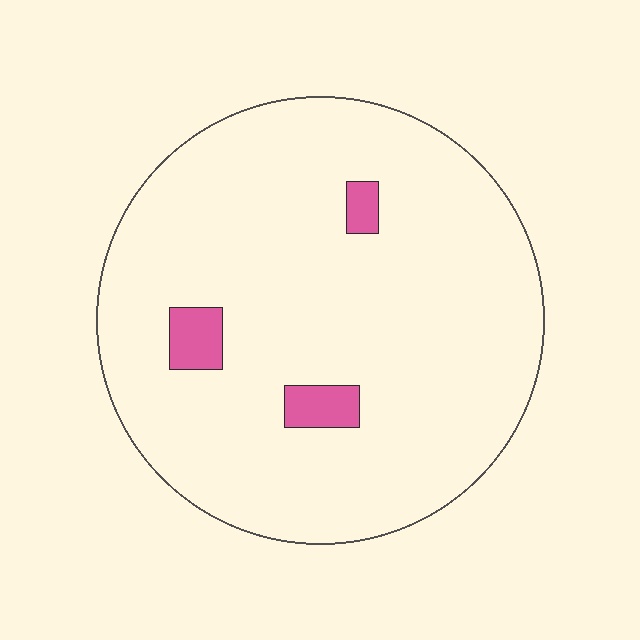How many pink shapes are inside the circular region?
3.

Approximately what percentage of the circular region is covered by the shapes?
Approximately 5%.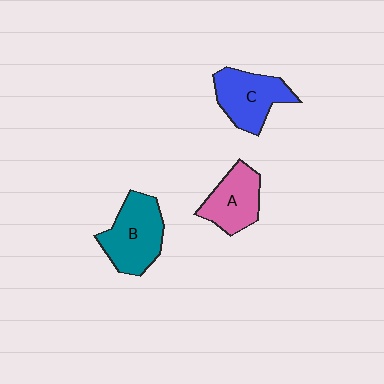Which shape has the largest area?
Shape B (teal).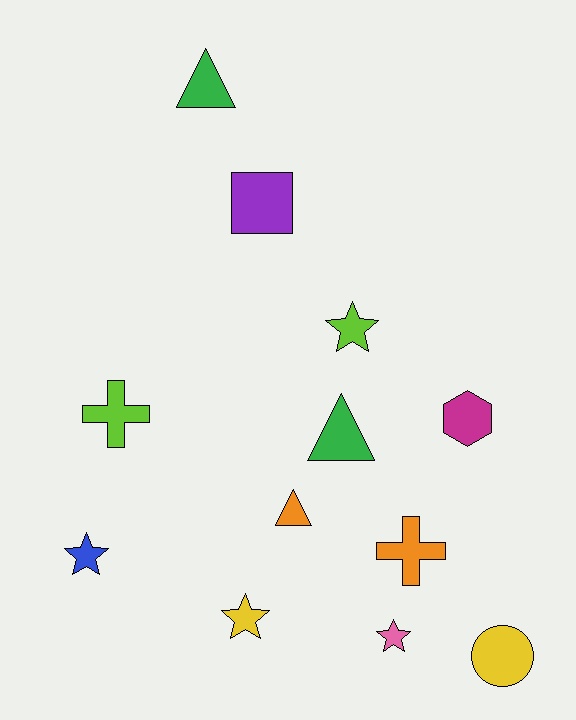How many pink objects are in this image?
There is 1 pink object.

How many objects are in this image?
There are 12 objects.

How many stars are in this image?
There are 4 stars.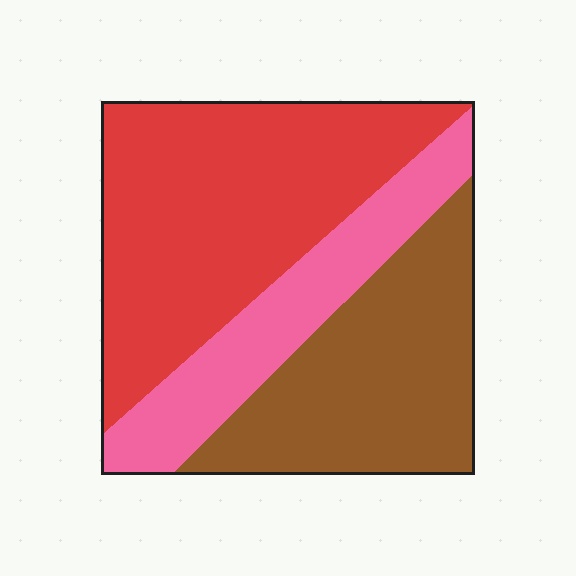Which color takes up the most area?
Red, at roughly 45%.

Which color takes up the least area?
Pink, at roughly 20%.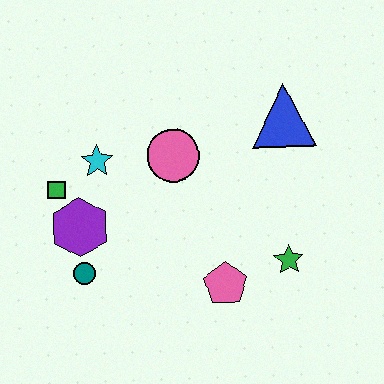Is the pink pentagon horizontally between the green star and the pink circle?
Yes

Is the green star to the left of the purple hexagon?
No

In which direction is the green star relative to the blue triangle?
The green star is below the blue triangle.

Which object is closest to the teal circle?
The purple hexagon is closest to the teal circle.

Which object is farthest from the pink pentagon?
The green square is farthest from the pink pentagon.